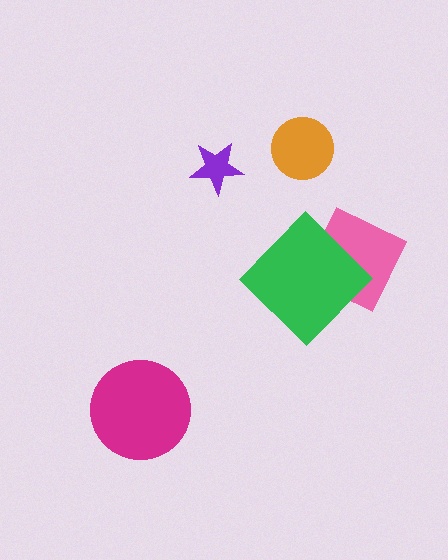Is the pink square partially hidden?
Yes, it is partially covered by another shape.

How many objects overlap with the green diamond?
1 object overlaps with the green diamond.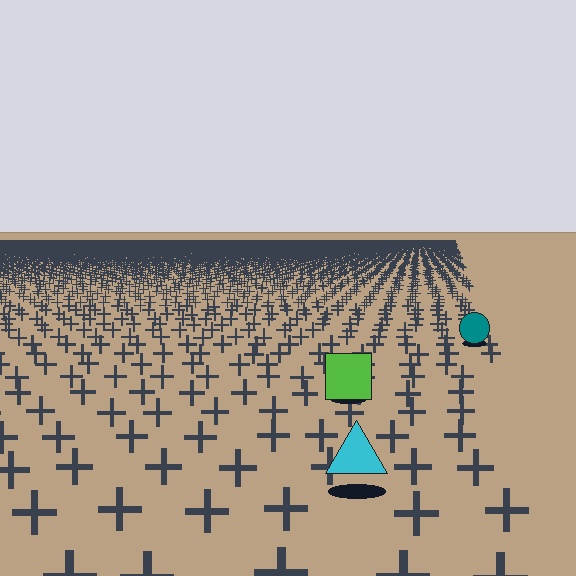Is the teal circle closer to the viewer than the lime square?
No. The lime square is closer — you can tell from the texture gradient: the ground texture is coarser near it.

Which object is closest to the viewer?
The cyan triangle is closest. The texture marks near it are larger and more spread out.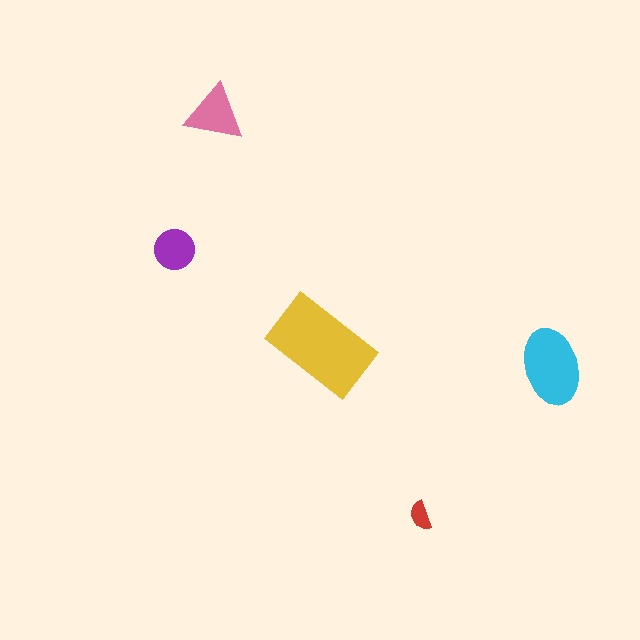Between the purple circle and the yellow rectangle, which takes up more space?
The yellow rectangle.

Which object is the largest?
The yellow rectangle.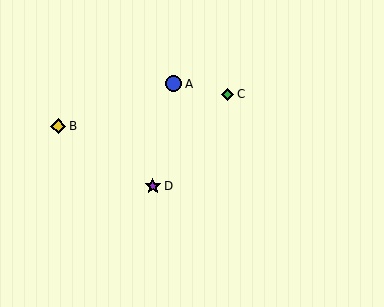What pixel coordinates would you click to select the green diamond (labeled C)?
Click at (228, 94) to select the green diamond C.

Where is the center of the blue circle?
The center of the blue circle is at (174, 84).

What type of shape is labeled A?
Shape A is a blue circle.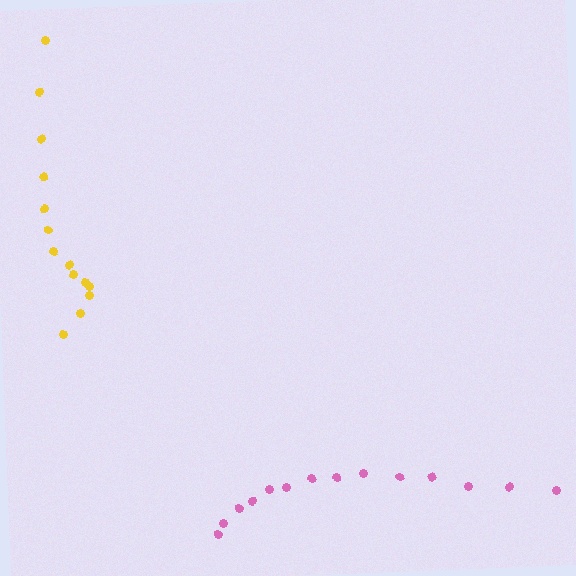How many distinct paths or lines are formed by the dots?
There are 2 distinct paths.